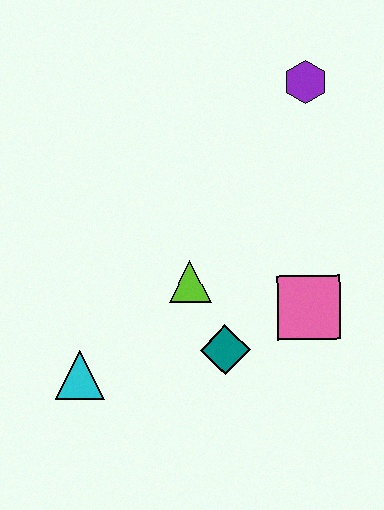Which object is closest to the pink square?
The teal diamond is closest to the pink square.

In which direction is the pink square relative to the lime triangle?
The pink square is to the right of the lime triangle.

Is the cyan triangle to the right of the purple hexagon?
No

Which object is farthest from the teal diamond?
The purple hexagon is farthest from the teal diamond.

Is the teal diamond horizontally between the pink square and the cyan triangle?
Yes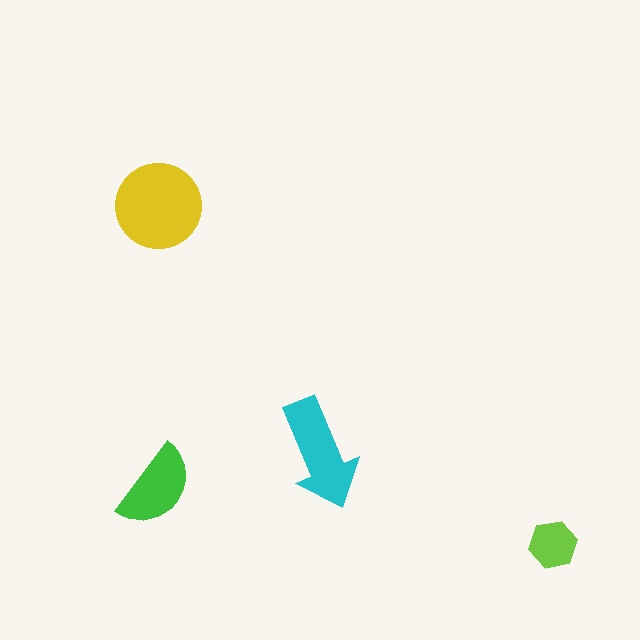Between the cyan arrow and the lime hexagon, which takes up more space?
The cyan arrow.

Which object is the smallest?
The lime hexagon.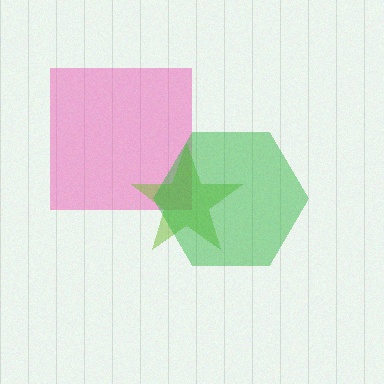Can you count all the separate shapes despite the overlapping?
Yes, there are 3 separate shapes.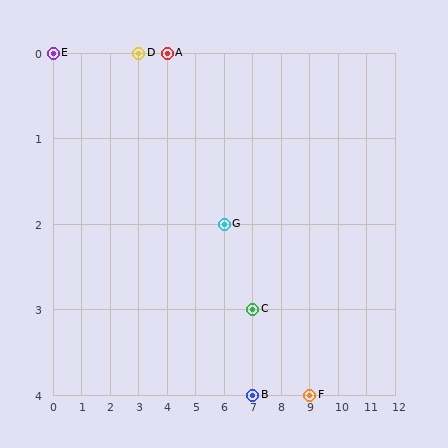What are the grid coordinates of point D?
Point D is at grid coordinates (3, 0).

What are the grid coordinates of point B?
Point B is at grid coordinates (7, 4).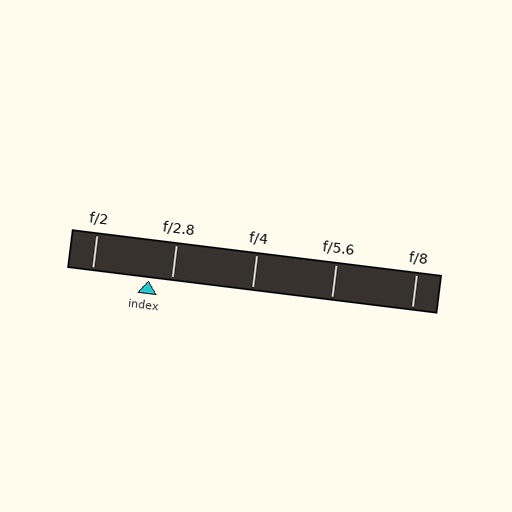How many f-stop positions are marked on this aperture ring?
There are 5 f-stop positions marked.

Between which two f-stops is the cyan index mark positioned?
The index mark is between f/2 and f/2.8.